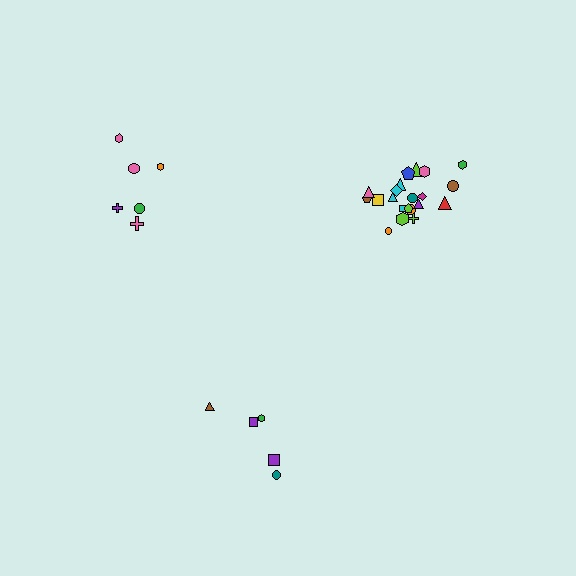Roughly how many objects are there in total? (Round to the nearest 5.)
Roughly 35 objects in total.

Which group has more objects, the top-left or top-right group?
The top-right group.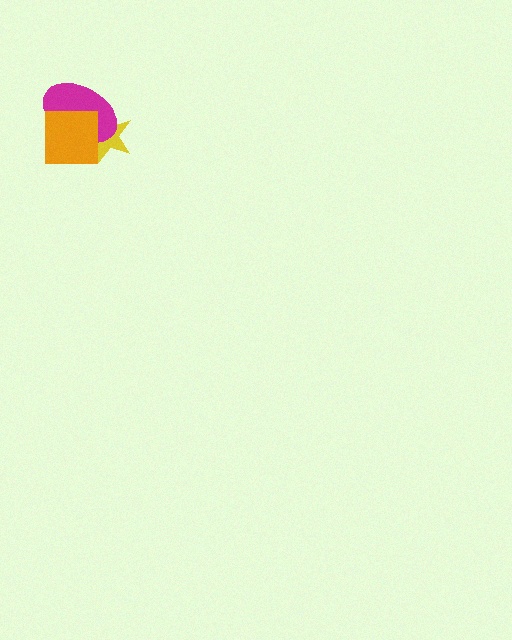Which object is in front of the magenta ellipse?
The orange square is in front of the magenta ellipse.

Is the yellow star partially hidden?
Yes, it is partially covered by another shape.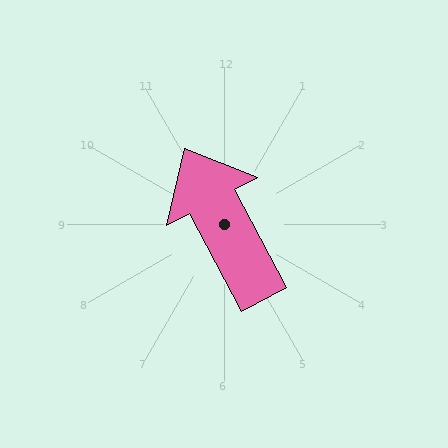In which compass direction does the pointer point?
Northwest.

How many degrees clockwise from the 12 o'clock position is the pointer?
Approximately 332 degrees.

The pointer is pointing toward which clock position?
Roughly 11 o'clock.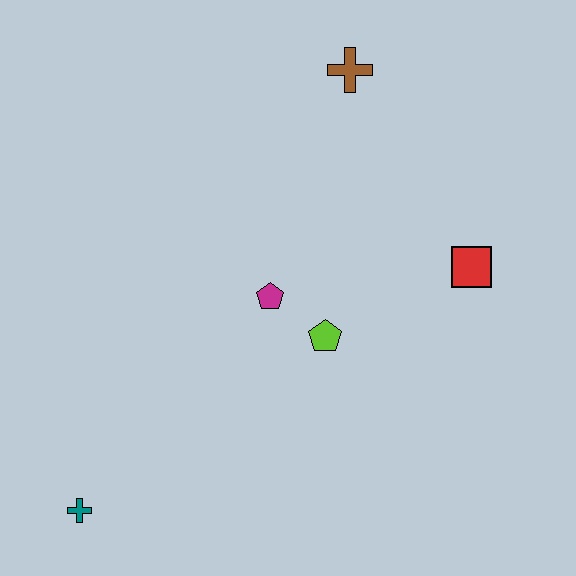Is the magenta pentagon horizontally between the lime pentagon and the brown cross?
No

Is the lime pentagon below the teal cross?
No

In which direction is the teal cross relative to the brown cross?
The teal cross is below the brown cross.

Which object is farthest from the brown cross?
The teal cross is farthest from the brown cross.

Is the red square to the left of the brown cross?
No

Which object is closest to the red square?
The lime pentagon is closest to the red square.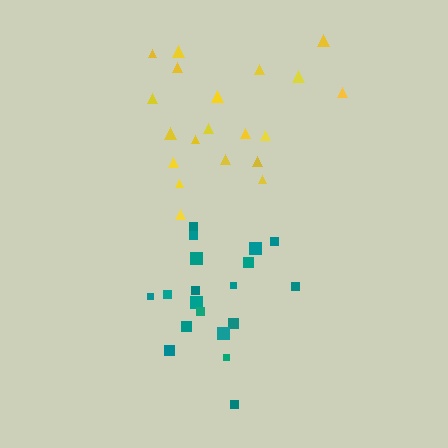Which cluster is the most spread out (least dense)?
Yellow.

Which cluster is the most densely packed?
Teal.